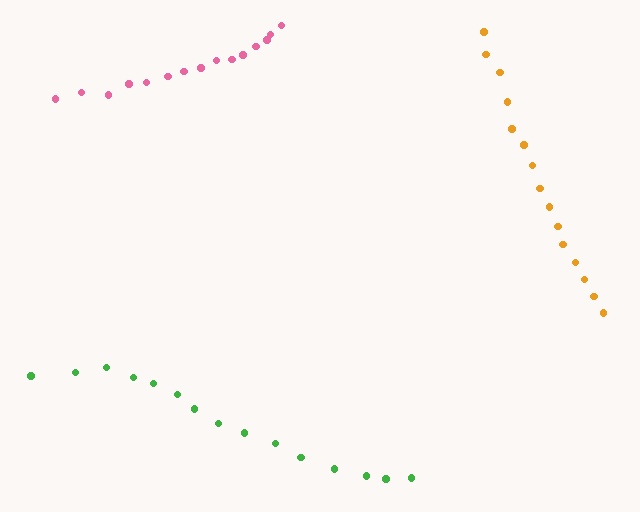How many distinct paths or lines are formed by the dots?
There are 3 distinct paths.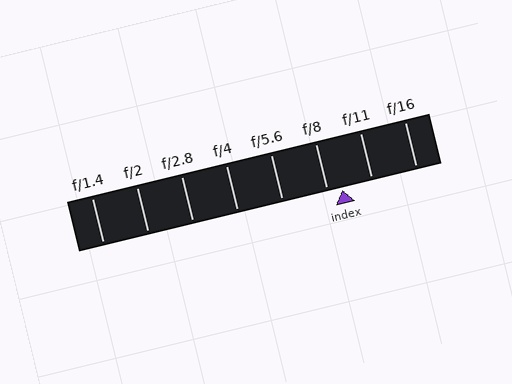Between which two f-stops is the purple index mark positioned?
The index mark is between f/8 and f/11.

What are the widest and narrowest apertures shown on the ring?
The widest aperture shown is f/1.4 and the narrowest is f/16.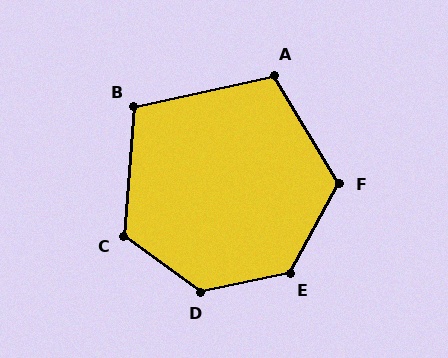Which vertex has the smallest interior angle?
B, at approximately 107 degrees.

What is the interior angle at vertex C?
Approximately 122 degrees (obtuse).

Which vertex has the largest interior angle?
D, at approximately 132 degrees.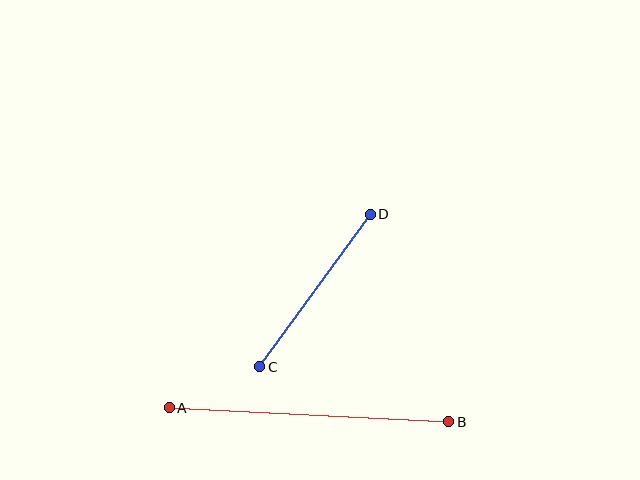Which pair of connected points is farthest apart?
Points A and B are farthest apart.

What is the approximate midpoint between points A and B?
The midpoint is at approximately (309, 415) pixels.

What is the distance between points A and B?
The distance is approximately 280 pixels.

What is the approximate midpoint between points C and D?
The midpoint is at approximately (315, 291) pixels.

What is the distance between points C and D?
The distance is approximately 188 pixels.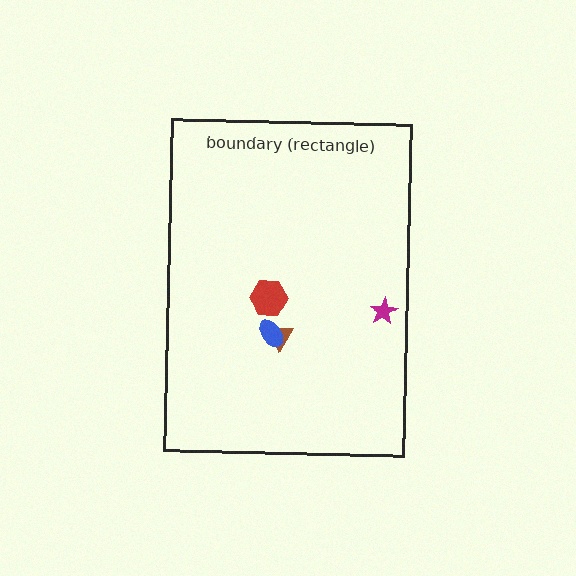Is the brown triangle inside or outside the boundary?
Inside.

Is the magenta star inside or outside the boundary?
Inside.